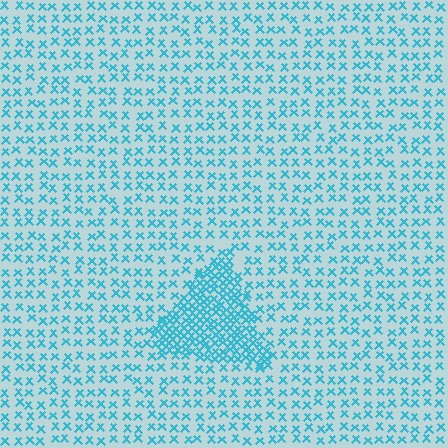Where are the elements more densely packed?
The elements are more densely packed inside the triangle boundary.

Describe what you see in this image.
The image contains small cyan elements arranged at two different densities. A triangle-shaped region is visible where the elements are more densely packed than the surrounding area.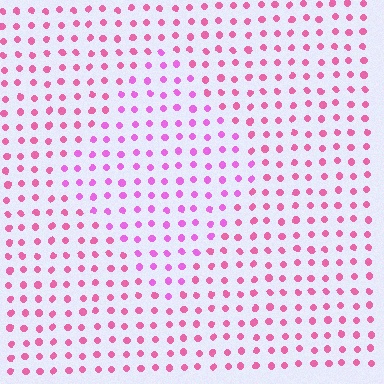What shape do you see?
I see a diamond.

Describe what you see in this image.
The image is filled with small pink elements in a uniform arrangement. A diamond-shaped region is visible where the elements are tinted to a slightly different hue, forming a subtle color boundary.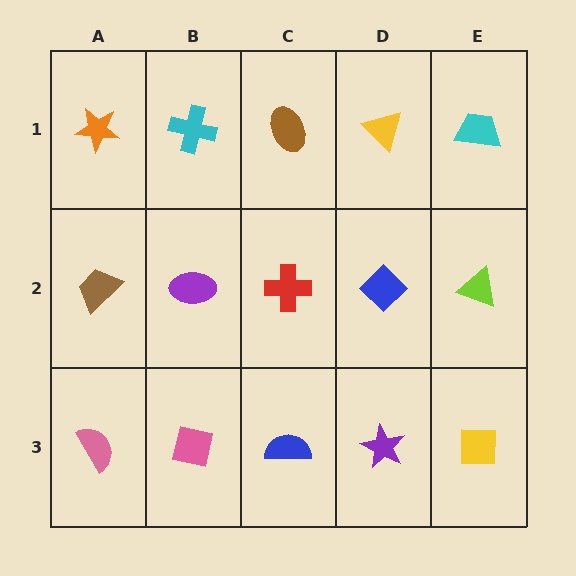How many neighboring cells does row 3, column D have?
3.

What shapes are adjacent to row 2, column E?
A cyan trapezoid (row 1, column E), a yellow square (row 3, column E), a blue diamond (row 2, column D).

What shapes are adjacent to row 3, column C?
A red cross (row 2, column C), a pink square (row 3, column B), a purple star (row 3, column D).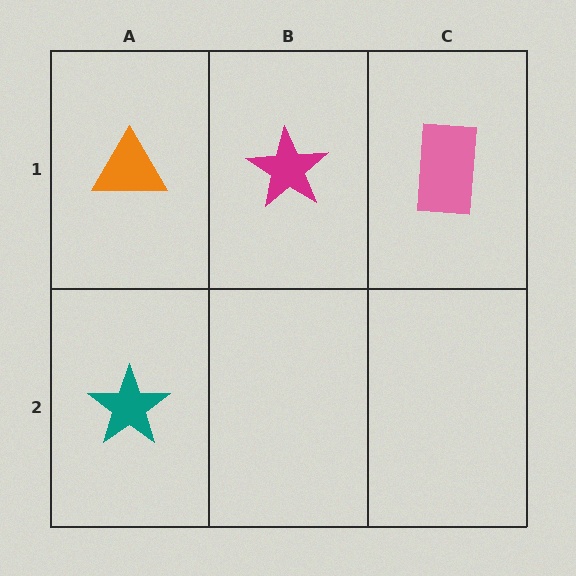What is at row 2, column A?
A teal star.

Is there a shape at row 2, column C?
No, that cell is empty.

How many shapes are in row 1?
3 shapes.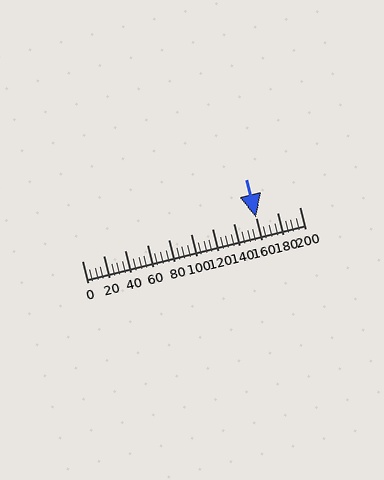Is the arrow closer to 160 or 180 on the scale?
The arrow is closer to 160.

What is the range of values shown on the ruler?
The ruler shows values from 0 to 200.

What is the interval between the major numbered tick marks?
The major tick marks are spaced 20 units apart.